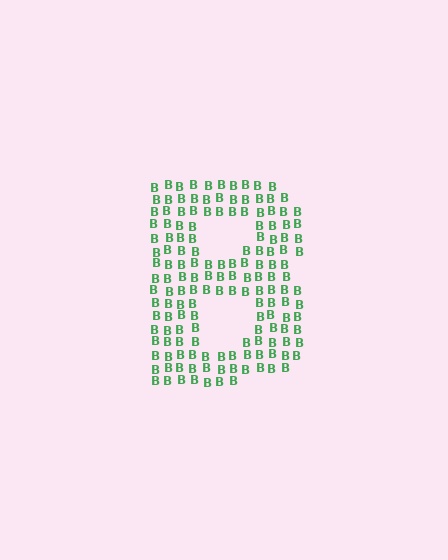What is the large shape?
The large shape is the letter B.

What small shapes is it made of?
It is made of small letter B's.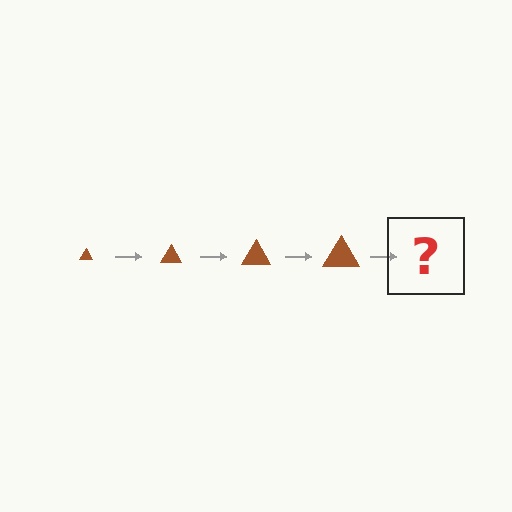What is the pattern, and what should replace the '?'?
The pattern is that the triangle gets progressively larger each step. The '?' should be a brown triangle, larger than the previous one.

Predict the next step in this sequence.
The next step is a brown triangle, larger than the previous one.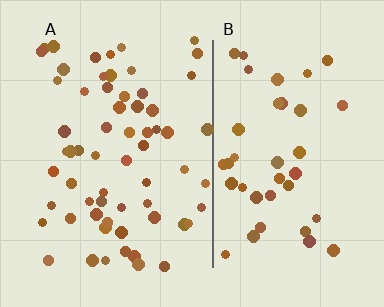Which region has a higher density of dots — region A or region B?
A (the left).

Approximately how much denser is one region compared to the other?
Approximately 1.6× — region A over region B.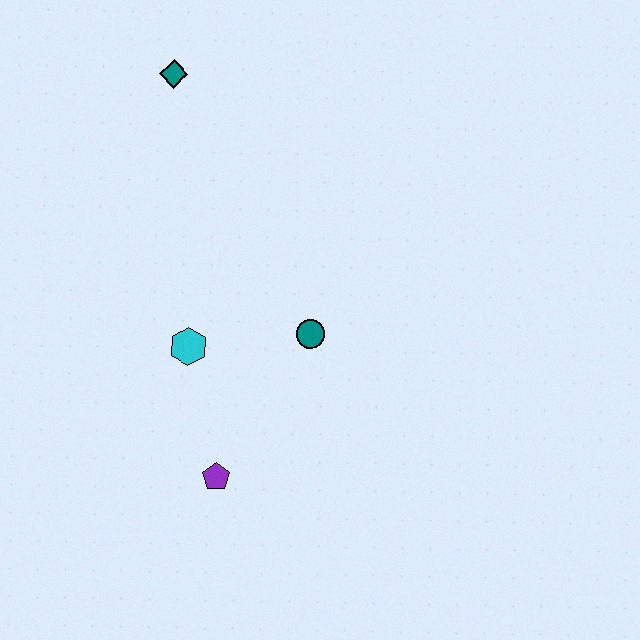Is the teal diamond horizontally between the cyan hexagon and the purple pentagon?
No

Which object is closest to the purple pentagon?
The cyan hexagon is closest to the purple pentagon.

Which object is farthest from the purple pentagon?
The teal diamond is farthest from the purple pentagon.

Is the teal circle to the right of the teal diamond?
Yes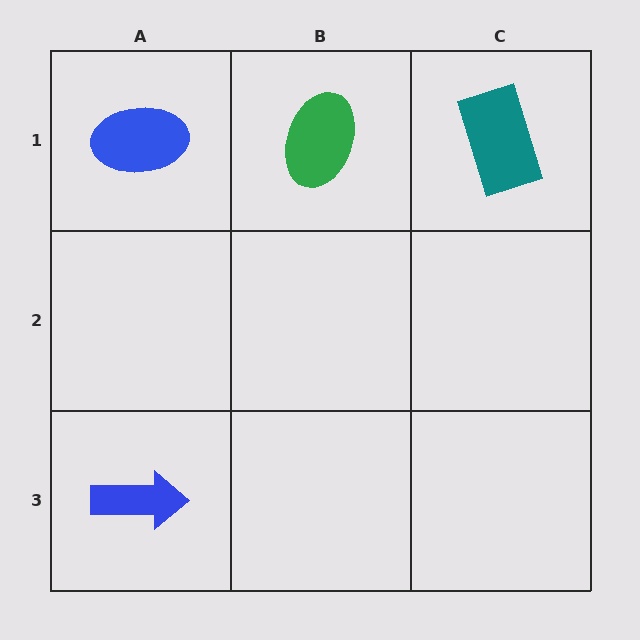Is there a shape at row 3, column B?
No, that cell is empty.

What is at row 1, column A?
A blue ellipse.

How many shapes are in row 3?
1 shape.